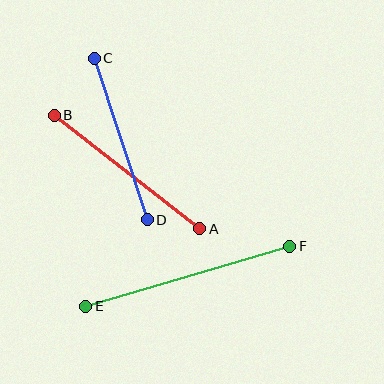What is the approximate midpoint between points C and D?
The midpoint is at approximately (121, 139) pixels.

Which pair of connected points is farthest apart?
Points E and F are farthest apart.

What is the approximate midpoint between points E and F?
The midpoint is at approximately (188, 276) pixels.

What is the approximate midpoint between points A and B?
The midpoint is at approximately (127, 172) pixels.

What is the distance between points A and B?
The distance is approximately 185 pixels.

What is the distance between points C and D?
The distance is approximately 170 pixels.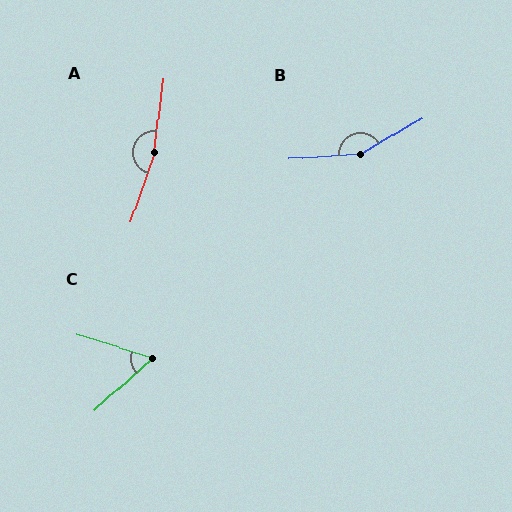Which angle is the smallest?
C, at approximately 60 degrees.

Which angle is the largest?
A, at approximately 169 degrees.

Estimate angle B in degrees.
Approximately 153 degrees.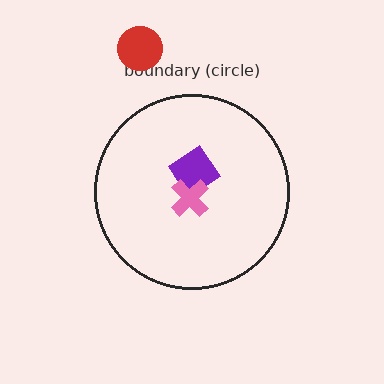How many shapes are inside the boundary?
3 inside, 1 outside.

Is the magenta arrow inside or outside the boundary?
Inside.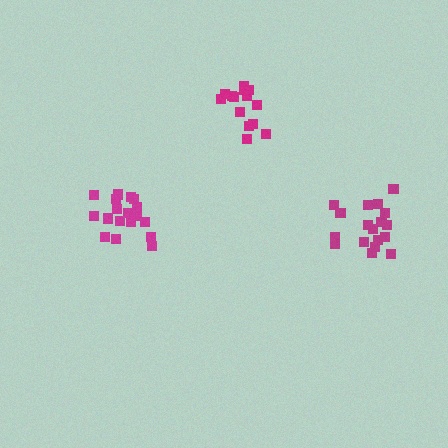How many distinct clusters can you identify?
There are 3 distinct clusters.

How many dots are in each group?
Group 1: 18 dots, Group 2: 18 dots, Group 3: 14 dots (50 total).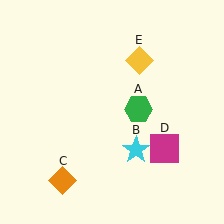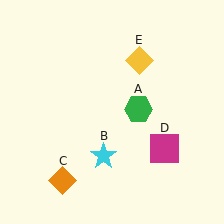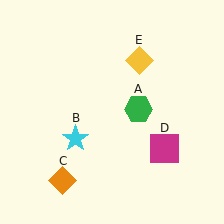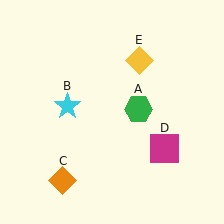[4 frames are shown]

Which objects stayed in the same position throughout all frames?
Green hexagon (object A) and orange diamond (object C) and magenta square (object D) and yellow diamond (object E) remained stationary.